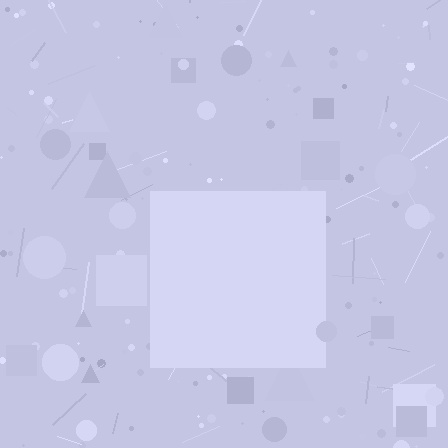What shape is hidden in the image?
A square is hidden in the image.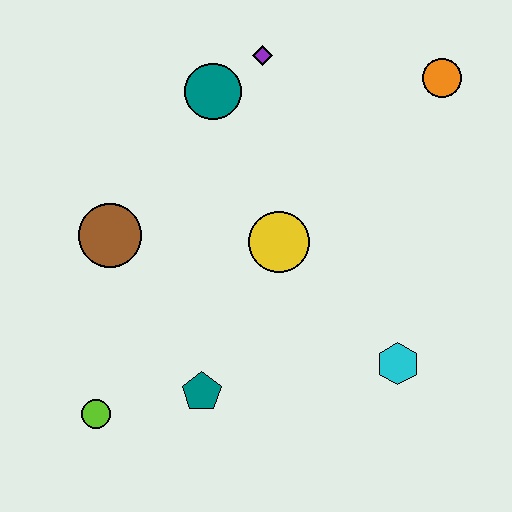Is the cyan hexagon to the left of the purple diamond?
No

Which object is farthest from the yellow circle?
The lime circle is farthest from the yellow circle.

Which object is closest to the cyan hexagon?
The yellow circle is closest to the cyan hexagon.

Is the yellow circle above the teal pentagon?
Yes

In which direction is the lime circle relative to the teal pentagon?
The lime circle is to the left of the teal pentagon.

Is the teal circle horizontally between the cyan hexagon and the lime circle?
Yes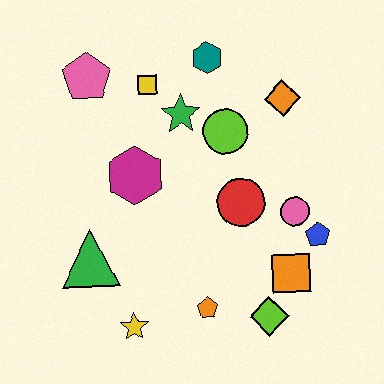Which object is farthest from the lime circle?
The yellow star is farthest from the lime circle.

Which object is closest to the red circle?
The pink circle is closest to the red circle.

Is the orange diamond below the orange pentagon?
No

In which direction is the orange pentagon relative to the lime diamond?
The orange pentagon is to the left of the lime diamond.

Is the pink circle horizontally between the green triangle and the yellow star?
No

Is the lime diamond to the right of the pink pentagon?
Yes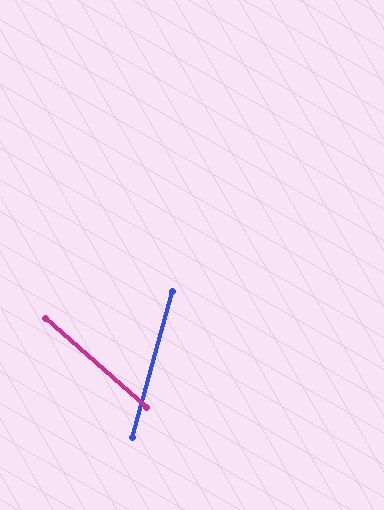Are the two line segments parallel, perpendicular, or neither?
Neither parallel nor perpendicular — they differ by about 64°.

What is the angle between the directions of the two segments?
Approximately 64 degrees.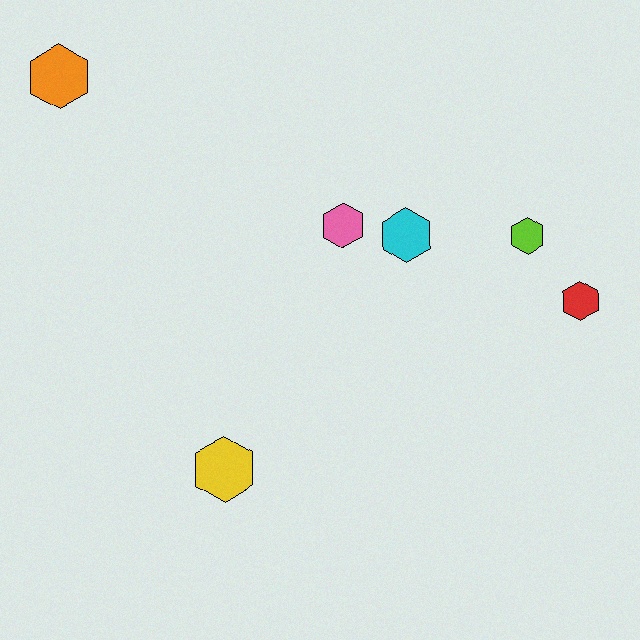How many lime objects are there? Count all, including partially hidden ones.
There is 1 lime object.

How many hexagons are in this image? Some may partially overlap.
There are 6 hexagons.